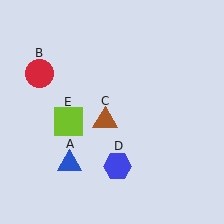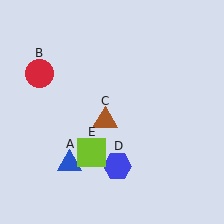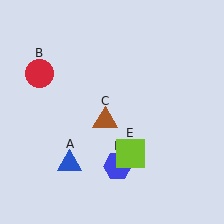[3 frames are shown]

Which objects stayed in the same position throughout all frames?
Blue triangle (object A) and red circle (object B) and brown triangle (object C) and blue hexagon (object D) remained stationary.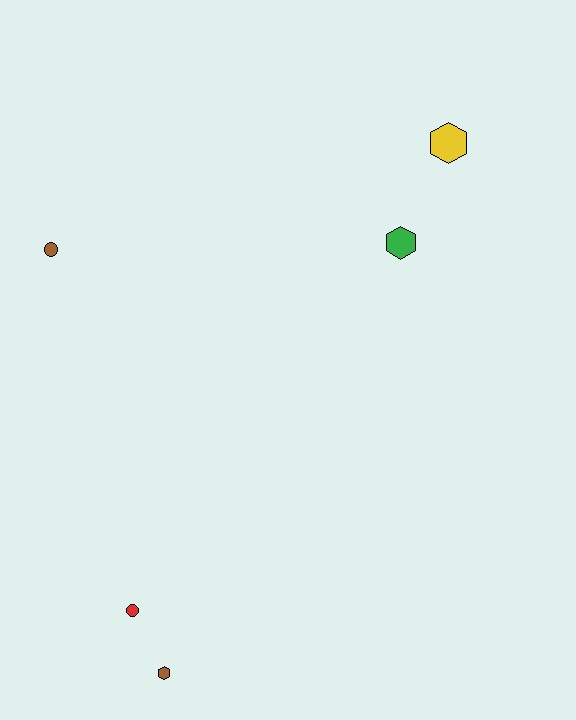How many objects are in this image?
There are 5 objects.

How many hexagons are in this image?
There are 3 hexagons.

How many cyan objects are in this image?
There are no cyan objects.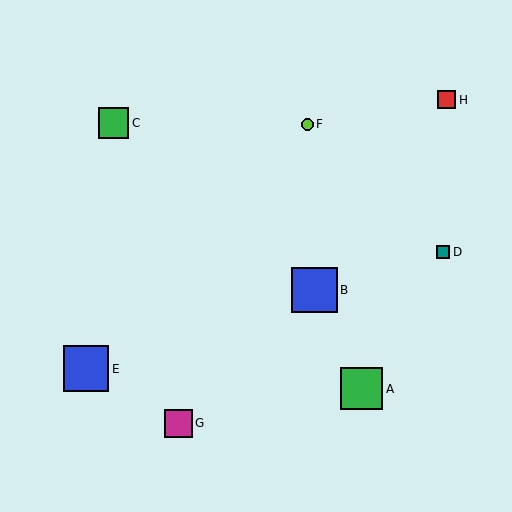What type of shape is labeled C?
Shape C is a green square.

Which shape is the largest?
The blue square (labeled B) is the largest.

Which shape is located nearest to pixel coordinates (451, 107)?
The red square (labeled H) at (446, 100) is nearest to that location.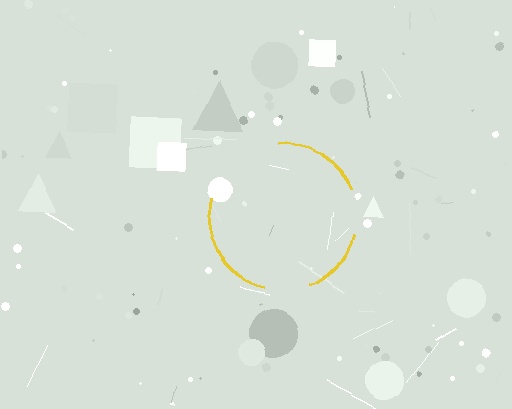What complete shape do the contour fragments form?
The contour fragments form a circle.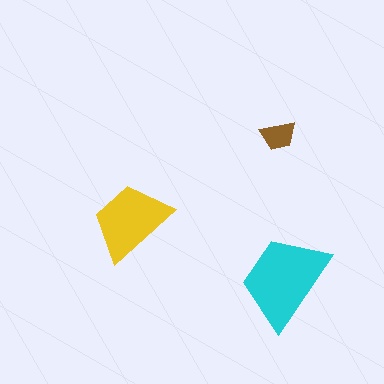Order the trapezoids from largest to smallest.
the cyan one, the yellow one, the brown one.